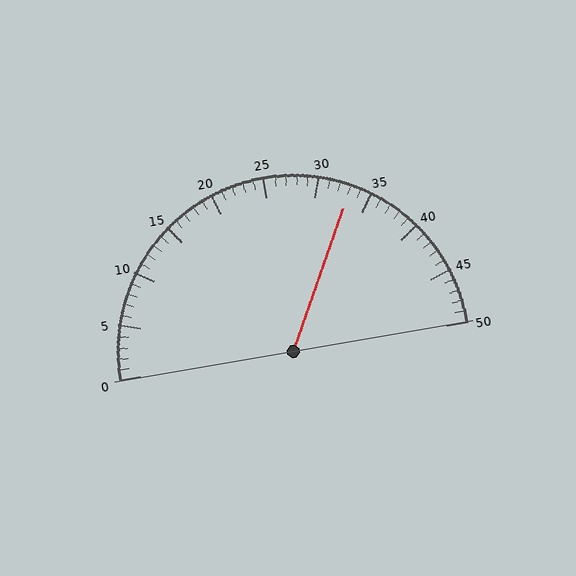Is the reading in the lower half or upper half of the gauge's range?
The reading is in the upper half of the range (0 to 50).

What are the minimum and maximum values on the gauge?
The gauge ranges from 0 to 50.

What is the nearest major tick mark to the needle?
The nearest major tick mark is 35.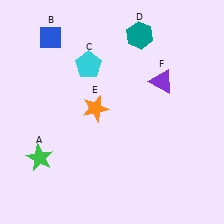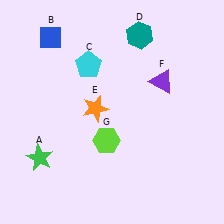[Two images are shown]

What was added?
A lime hexagon (G) was added in Image 2.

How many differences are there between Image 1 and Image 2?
There is 1 difference between the two images.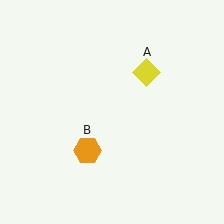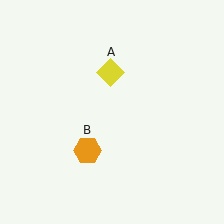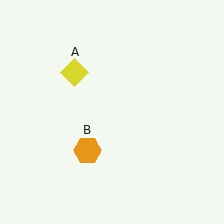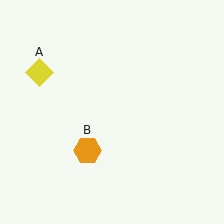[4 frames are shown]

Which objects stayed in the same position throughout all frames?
Orange hexagon (object B) remained stationary.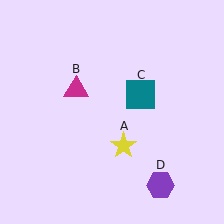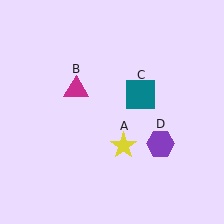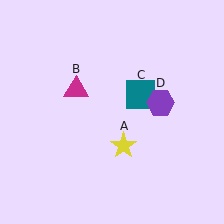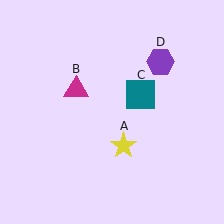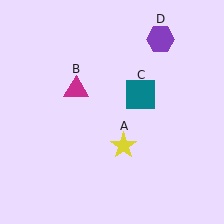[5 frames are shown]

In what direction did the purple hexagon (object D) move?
The purple hexagon (object D) moved up.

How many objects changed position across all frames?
1 object changed position: purple hexagon (object D).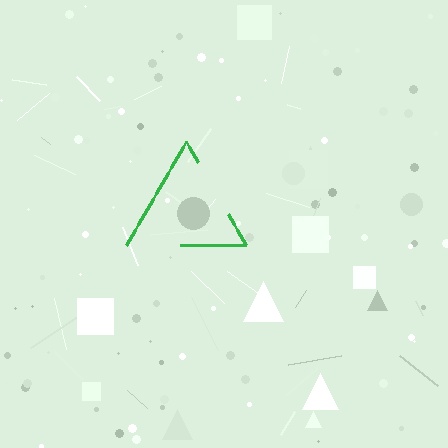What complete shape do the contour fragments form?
The contour fragments form a triangle.